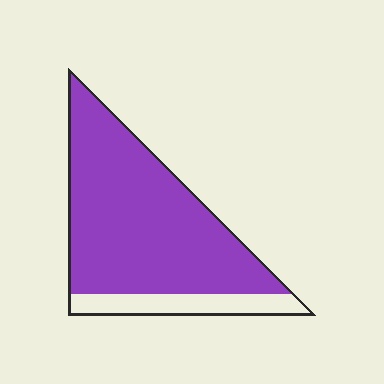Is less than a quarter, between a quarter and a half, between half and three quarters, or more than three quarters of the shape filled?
More than three quarters.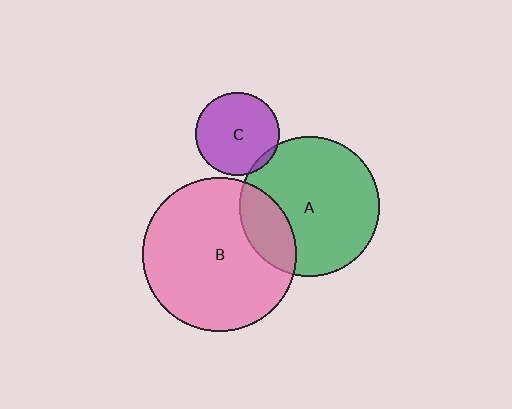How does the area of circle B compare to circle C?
Approximately 3.4 times.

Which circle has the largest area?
Circle B (pink).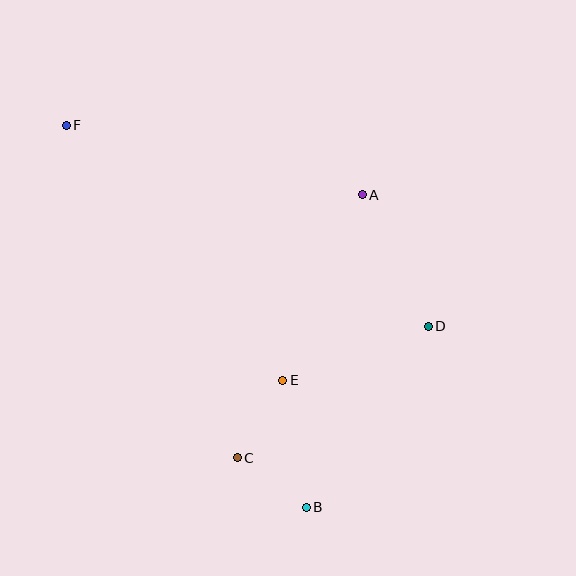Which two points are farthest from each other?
Points B and F are farthest from each other.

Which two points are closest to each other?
Points B and C are closest to each other.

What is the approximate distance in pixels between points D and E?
The distance between D and E is approximately 155 pixels.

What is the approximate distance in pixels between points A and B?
The distance between A and B is approximately 318 pixels.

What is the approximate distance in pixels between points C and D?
The distance between C and D is approximately 232 pixels.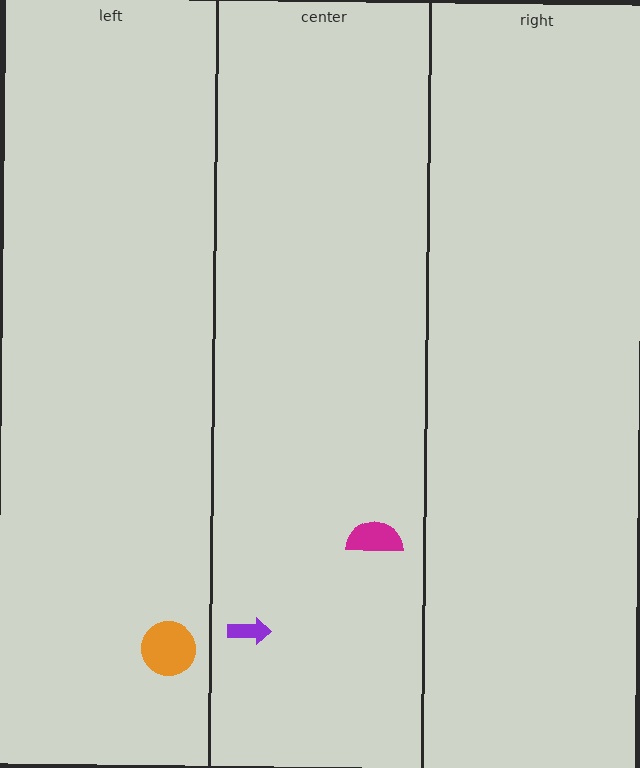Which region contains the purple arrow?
The center region.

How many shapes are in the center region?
2.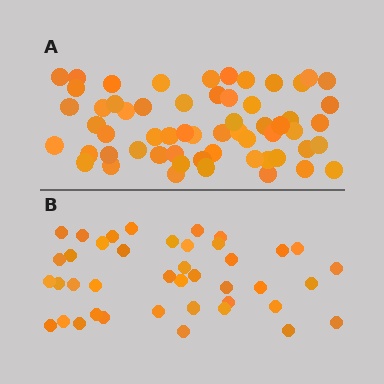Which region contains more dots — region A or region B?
Region A (the top region) has more dots.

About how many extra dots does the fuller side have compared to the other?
Region A has approximately 20 more dots than region B.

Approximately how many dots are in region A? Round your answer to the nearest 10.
About 60 dots. (The exact count is 59, which rounds to 60.)